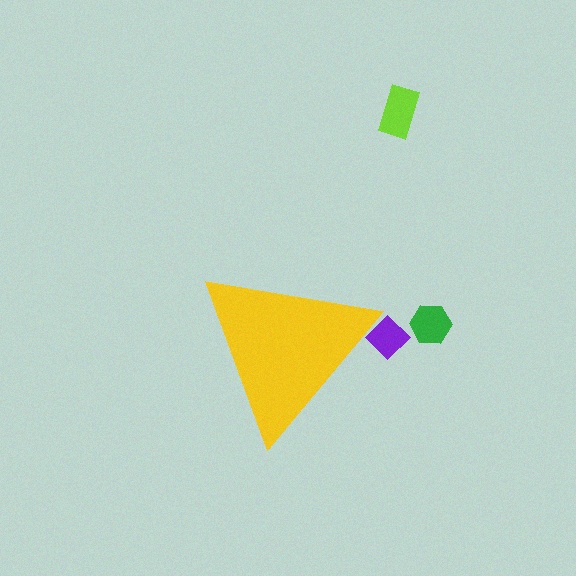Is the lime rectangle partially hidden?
No, the lime rectangle is fully visible.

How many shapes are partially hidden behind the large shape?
1 shape is partially hidden.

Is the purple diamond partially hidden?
Yes, the purple diamond is partially hidden behind the yellow triangle.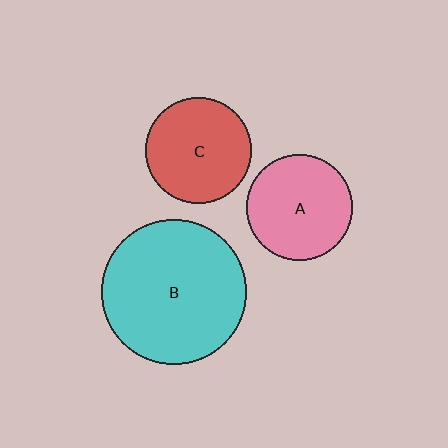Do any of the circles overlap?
No, none of the circles overlap.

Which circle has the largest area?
Circle B (cyan).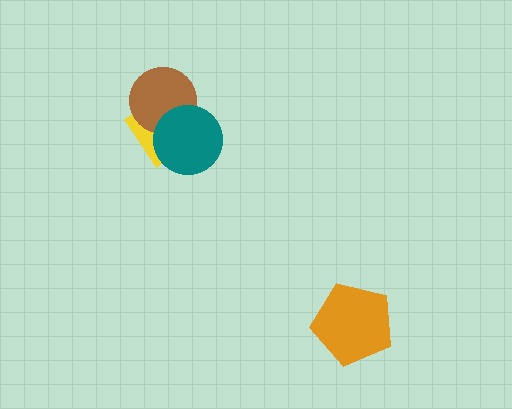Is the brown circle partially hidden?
Yes, it is partially covered by another shape.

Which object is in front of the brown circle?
The teal circle is in front of the brown circle.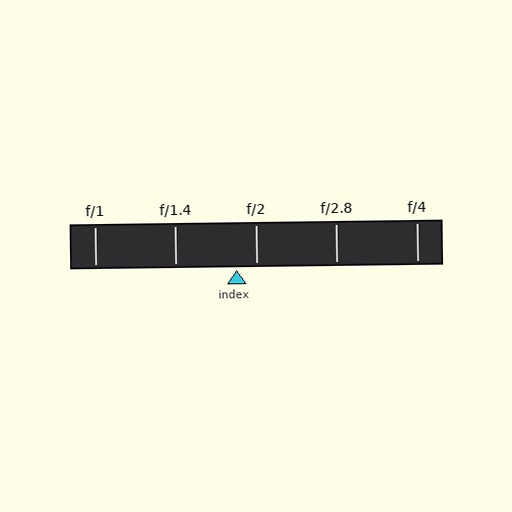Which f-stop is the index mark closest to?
The index mark is closest to f/2.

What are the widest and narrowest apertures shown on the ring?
The widest aperture shown is f/1 and the narrowest is f/4.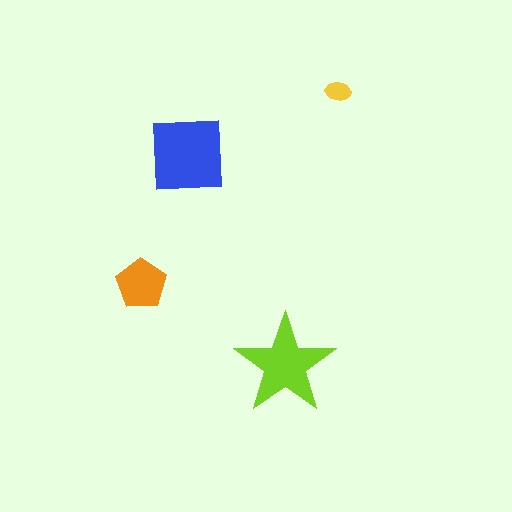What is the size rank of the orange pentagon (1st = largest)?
3rd.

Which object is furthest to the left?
The orange pentagon is leftmost.